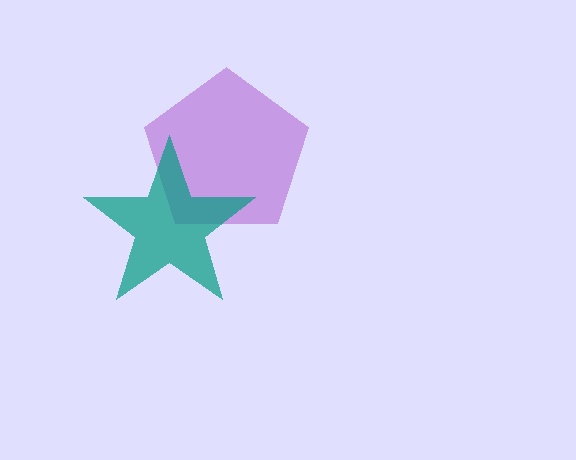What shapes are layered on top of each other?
The layered shapes are: a purple pentagon, a teal star.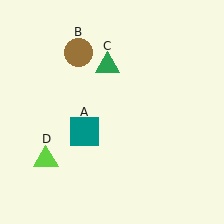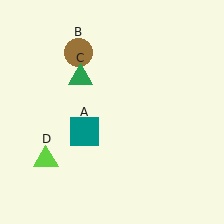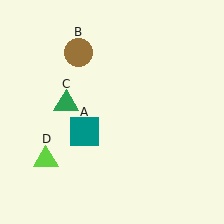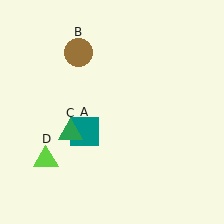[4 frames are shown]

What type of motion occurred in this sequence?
The green triangle (object C) rotated counterclockwise around the center of the scene.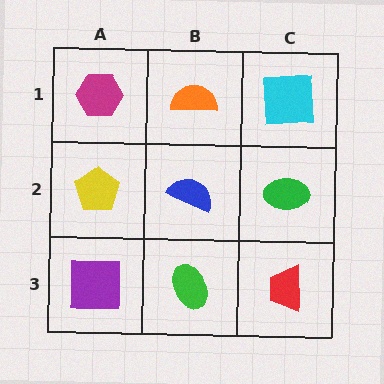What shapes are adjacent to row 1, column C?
A green ellipse (row 2, column C), an orange semicircle (row 1, column B).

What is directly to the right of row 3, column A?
A green ellipse.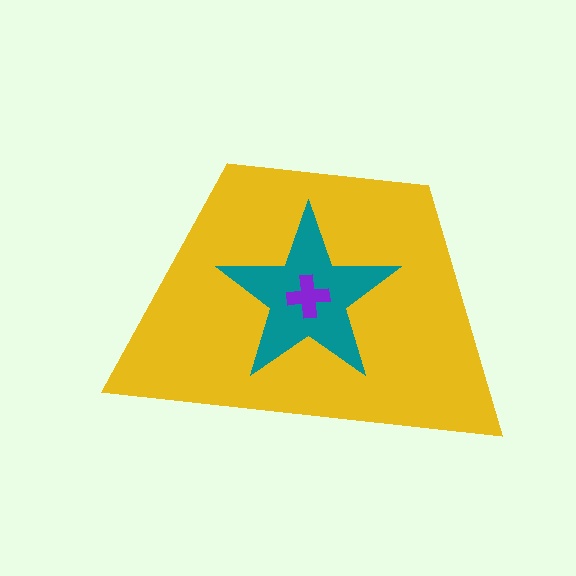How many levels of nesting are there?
3.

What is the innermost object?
The purple cross.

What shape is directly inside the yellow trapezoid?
The teal star.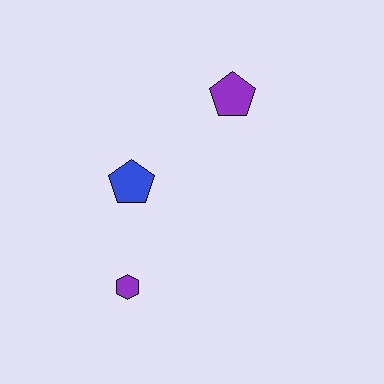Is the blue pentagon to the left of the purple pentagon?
Yes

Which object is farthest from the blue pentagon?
The purple pentagon is farthest from the blue pentagon.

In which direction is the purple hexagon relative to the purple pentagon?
The purple hexagon is below the purple pentagon.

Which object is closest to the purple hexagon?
The blue pentagon is closest to the purple hexagon.